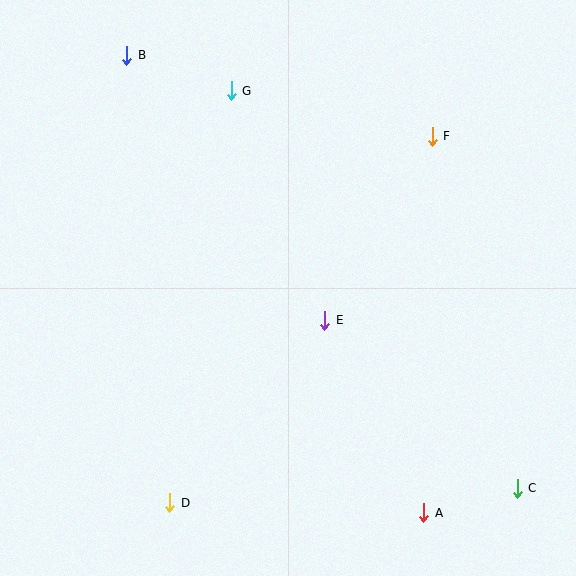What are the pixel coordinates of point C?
Point C is at (517, 488).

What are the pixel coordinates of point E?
Point E is at (325, 320).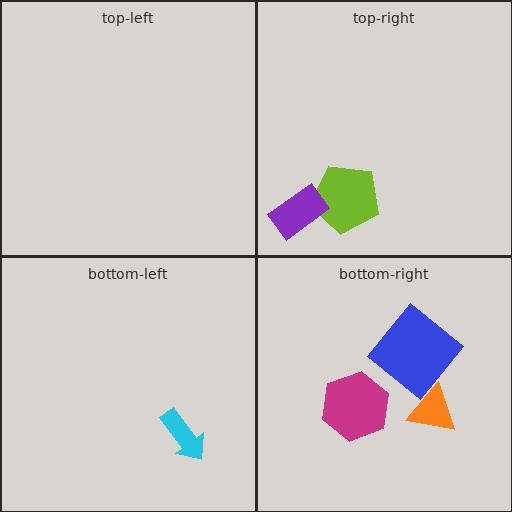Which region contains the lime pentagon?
The top-right region.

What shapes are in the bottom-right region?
The magenta hexagon, the orange triangle, the blue diamond.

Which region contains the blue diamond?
The bottom-right region.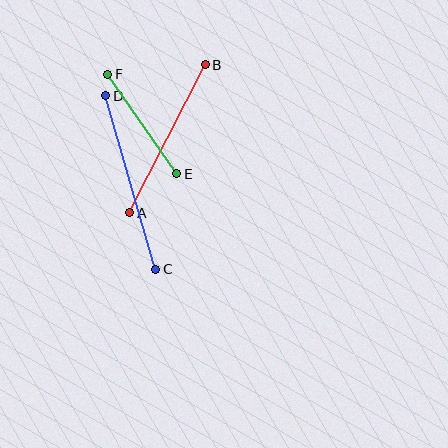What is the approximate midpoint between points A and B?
The midpoint is at approximately (167, 139) pixels.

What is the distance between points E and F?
The distance is approximately 121 pixels.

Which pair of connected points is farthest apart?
Points C and D are farthest apart.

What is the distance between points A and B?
The distance is approximately 166 pixels.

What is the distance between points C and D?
The distance is approximately 180 pixels.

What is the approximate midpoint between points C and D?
The midpoint is at approximately (131, 183) pixels.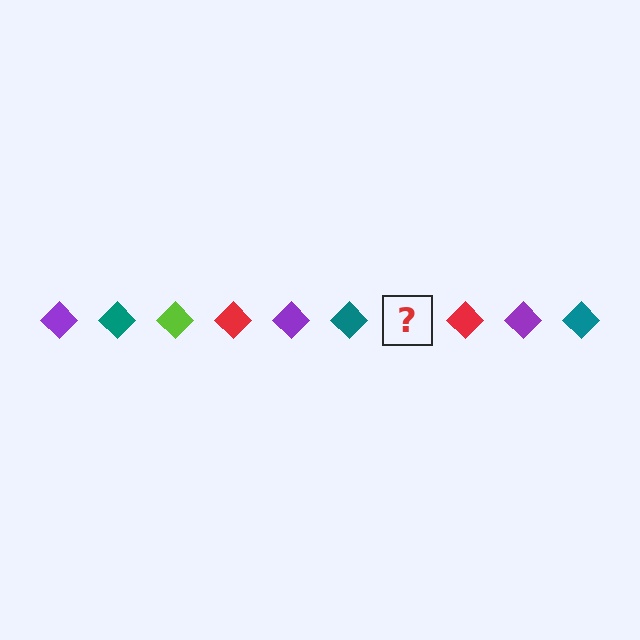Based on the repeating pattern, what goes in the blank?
The blank should be a lime diamond.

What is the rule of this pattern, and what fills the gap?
The rule is that the pattern cycles through purple, teal, lime, red diamonds. The gap should be filled with a lime diamond.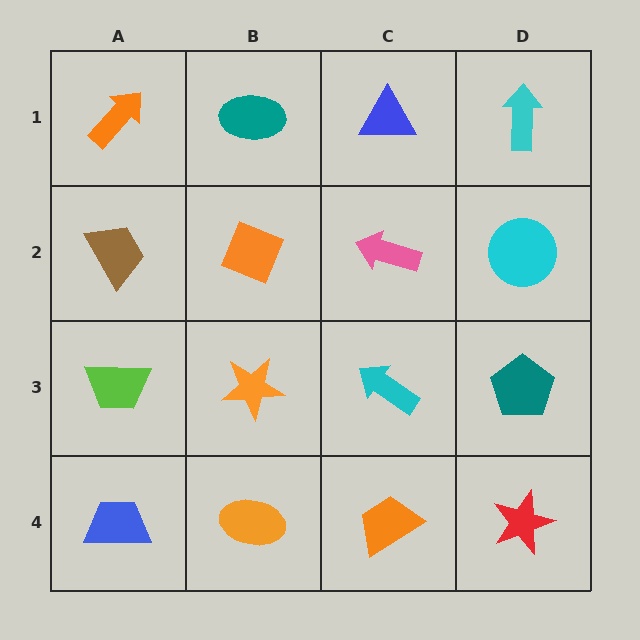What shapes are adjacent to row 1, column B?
An orange diamond (row 2, column B), an orange arrow (row 1, column A), a blue triangle (row 1, column C).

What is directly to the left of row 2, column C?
An orange diamond.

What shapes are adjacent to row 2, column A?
An orange arrow (row 1, column A), a lime trapezoid (row 3, column A), an orange diamond (row 2, column B).